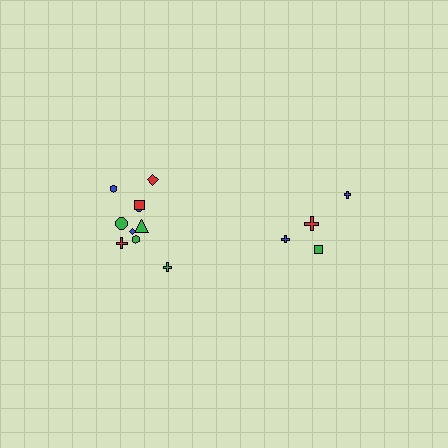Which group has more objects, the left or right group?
The left group.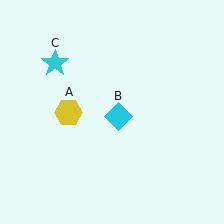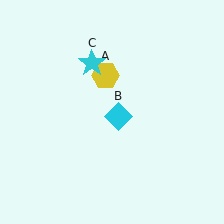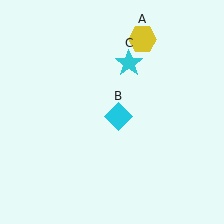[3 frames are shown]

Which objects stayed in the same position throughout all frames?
Cyan diamond (object B) remained stationary.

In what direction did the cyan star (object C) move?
The cyan star (object C) moved right.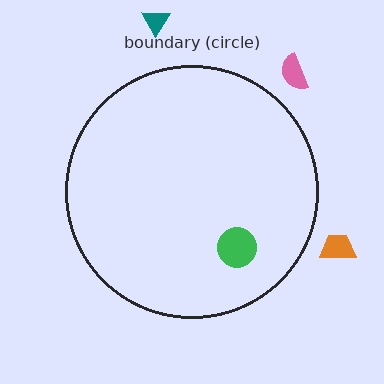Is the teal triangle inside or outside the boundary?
Outside.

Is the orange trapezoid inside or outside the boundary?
Outside.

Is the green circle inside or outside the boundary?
Inside.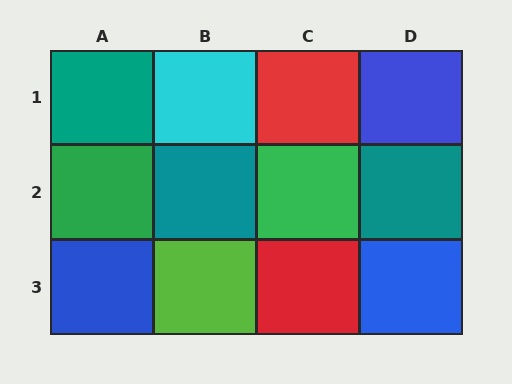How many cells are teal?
3 cells are teal.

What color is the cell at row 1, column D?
Blue.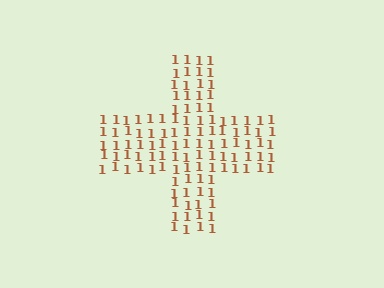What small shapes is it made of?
It is made of small digit 1's.